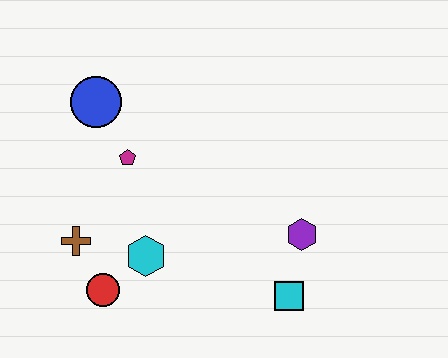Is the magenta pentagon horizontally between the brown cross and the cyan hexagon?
Yes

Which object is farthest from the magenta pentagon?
The cyan square is farthest from the magenta pentagon.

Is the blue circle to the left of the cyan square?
Yes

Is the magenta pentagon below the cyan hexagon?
No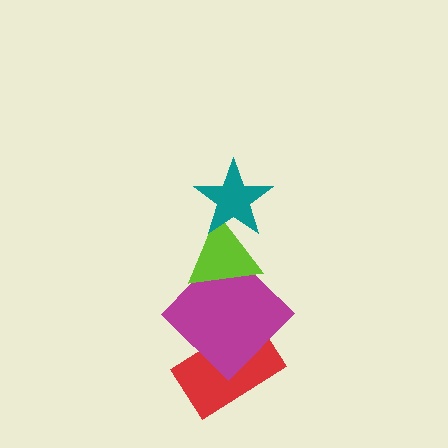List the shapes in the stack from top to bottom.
From top to bottom: the teal star, the lime triangle, the magenta diamond, the red rectangle.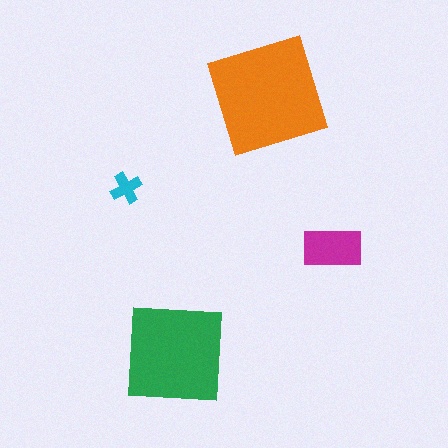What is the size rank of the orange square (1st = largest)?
1st.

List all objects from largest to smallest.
The orange square, the green square, the magenta rectangle, the cyan cross.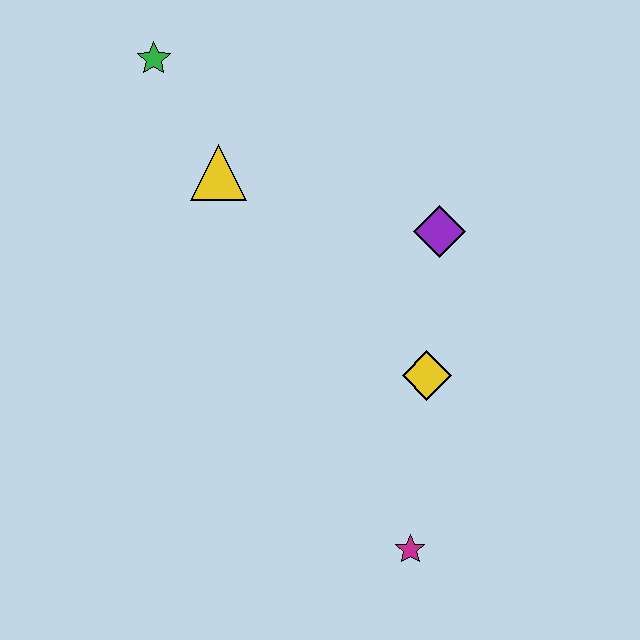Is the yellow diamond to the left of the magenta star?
No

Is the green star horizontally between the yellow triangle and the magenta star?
No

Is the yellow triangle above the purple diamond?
Yes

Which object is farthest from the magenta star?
The green star is farthest from the magenta star.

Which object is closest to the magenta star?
The yellow diamond is closest to the magenta star.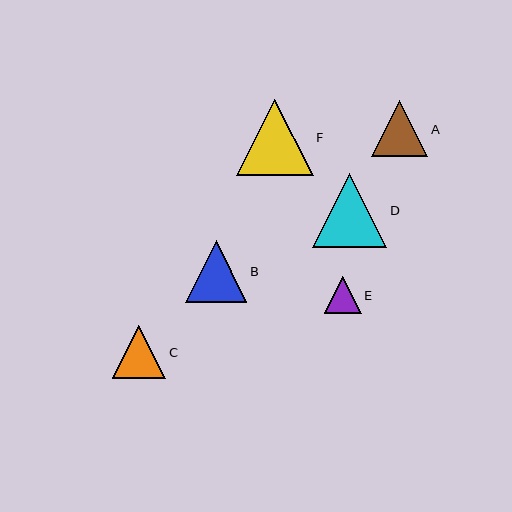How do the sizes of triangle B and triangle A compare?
Triangle B and triangle A are approximately the same size.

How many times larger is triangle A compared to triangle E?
Triangle A is approximately 1.5 times the size of triangle E.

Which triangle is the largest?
Triangle F is the largest with a size of approximately 76 pixels.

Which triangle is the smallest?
Triangle E is the smallest with a size of approximately 37 pixels.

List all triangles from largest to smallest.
From largest to smallest: F, D, B, A, C, E.